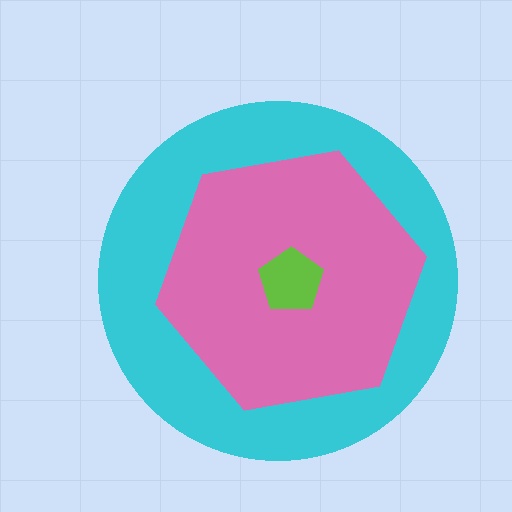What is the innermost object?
The lime pentagon.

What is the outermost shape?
The cyan circle.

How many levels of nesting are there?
3.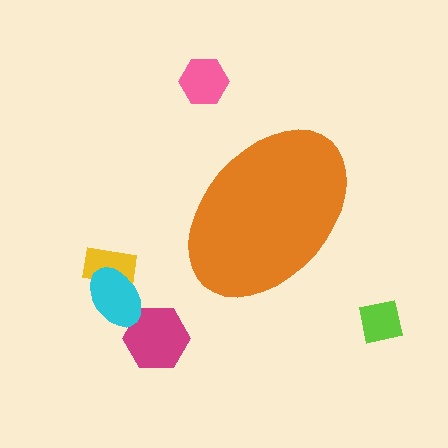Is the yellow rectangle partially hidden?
No, the yellow rectangle is fully visible.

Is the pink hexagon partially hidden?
No, the pink hexagon is fully visible.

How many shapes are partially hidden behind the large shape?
0 shapes are partially hidden.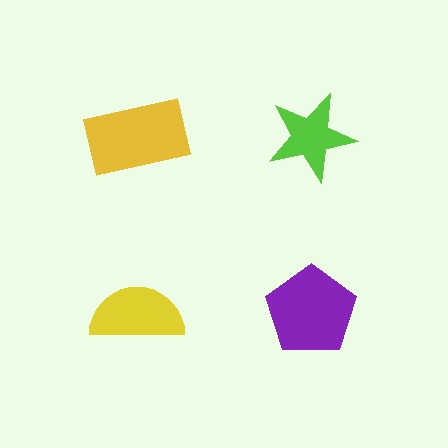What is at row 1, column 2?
A lime star.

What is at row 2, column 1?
A yellow semicircle.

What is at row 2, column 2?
A purple pentagon.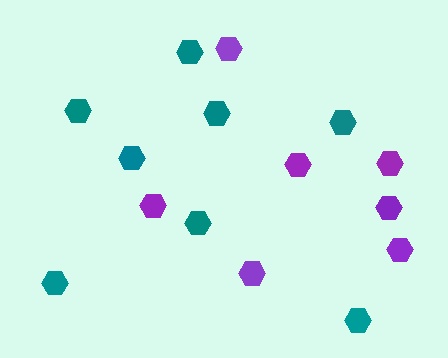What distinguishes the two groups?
There are 2 groups: one group of teal hexagons (8) and one group of purple hexagons (7).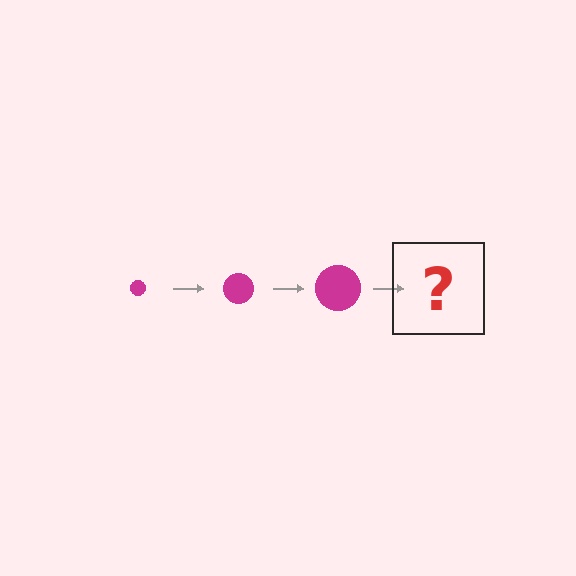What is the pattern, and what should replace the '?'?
The pattern is that the circle gets progressively larger each step. The '?' should be a magenta circle, larger than the previous one.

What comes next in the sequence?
The next element should be a magenta circle, larger than the previous one.